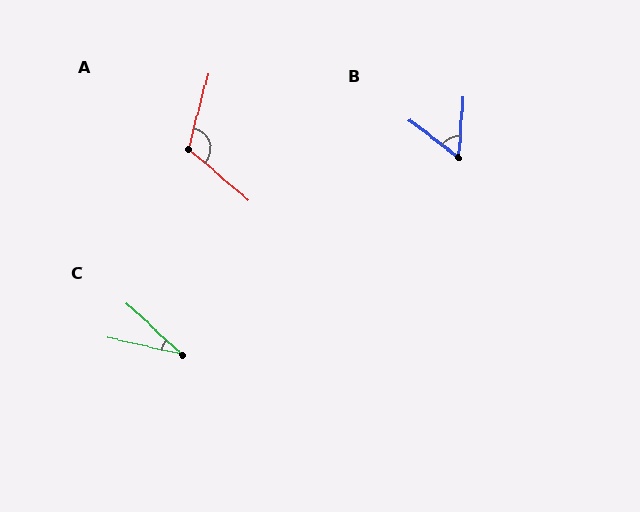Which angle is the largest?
A, at approximately 116 degrees.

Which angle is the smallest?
C, at approximately 31 degrees.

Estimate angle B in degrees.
Approximately 56 degrees.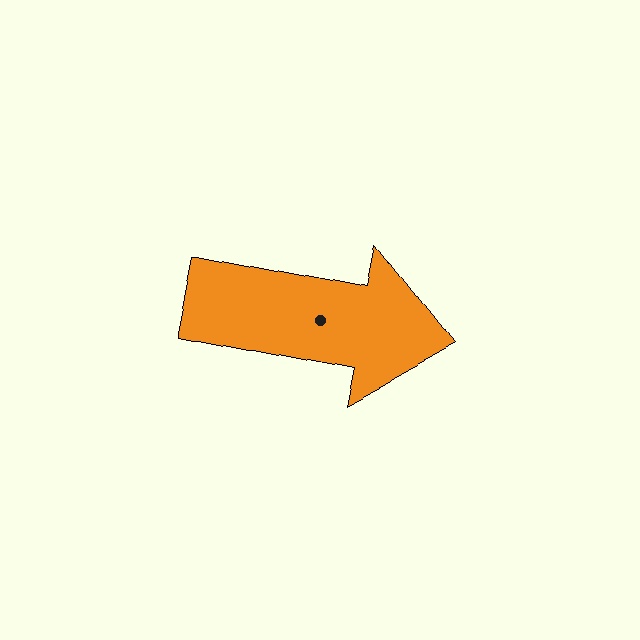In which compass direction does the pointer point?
East.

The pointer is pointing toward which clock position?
Roughly 3 o'clock.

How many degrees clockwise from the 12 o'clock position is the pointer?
Approximately 101 degrees.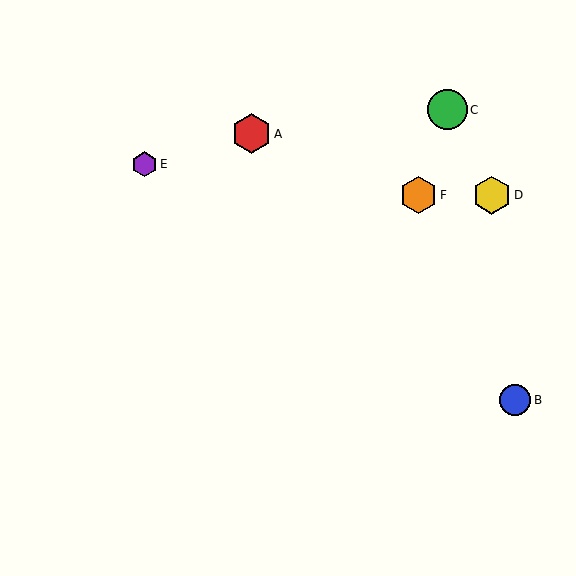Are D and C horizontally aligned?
No, D is at y≈195 and C is at y≈110.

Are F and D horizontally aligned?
Yes, both are at y≈195.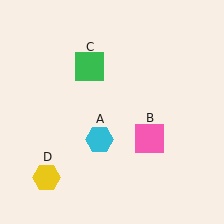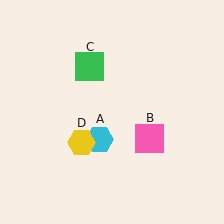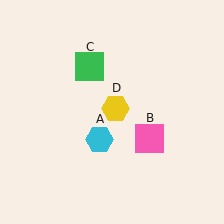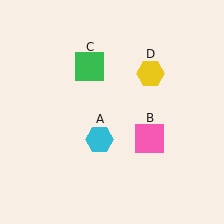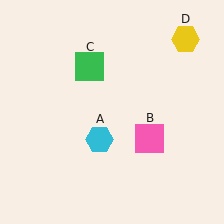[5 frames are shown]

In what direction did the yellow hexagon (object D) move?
The yellow hexagon (object D) moved up and to the right.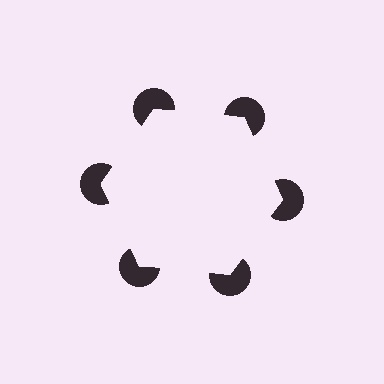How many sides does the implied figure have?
6 sides.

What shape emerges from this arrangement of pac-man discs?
An illusory hexagon — its edges are inferred from the aligned wedge cuts in the pac-man discs, not physically drawn.